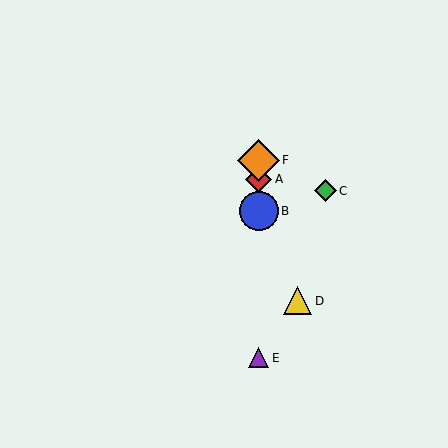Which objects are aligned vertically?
Objects A, B, E, F are aligned vertically.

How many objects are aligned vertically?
4 objects (A, B, E, F) are aligned vertically.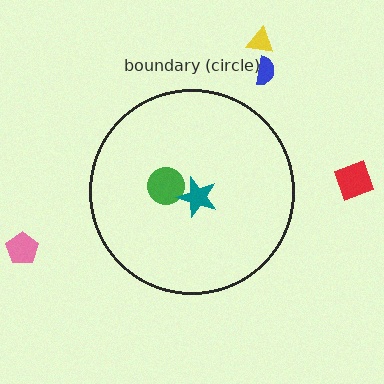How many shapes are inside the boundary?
2 inside, 4 outside.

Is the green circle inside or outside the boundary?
Inside.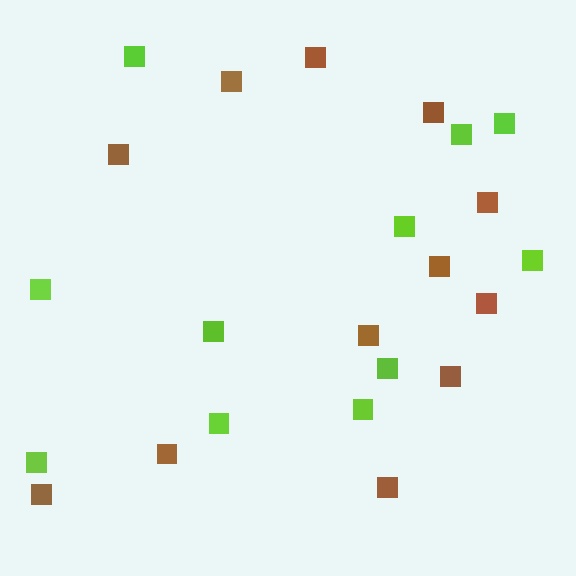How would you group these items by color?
There are 2 groups: one group of brown squares (12) and one group of lime squares (11).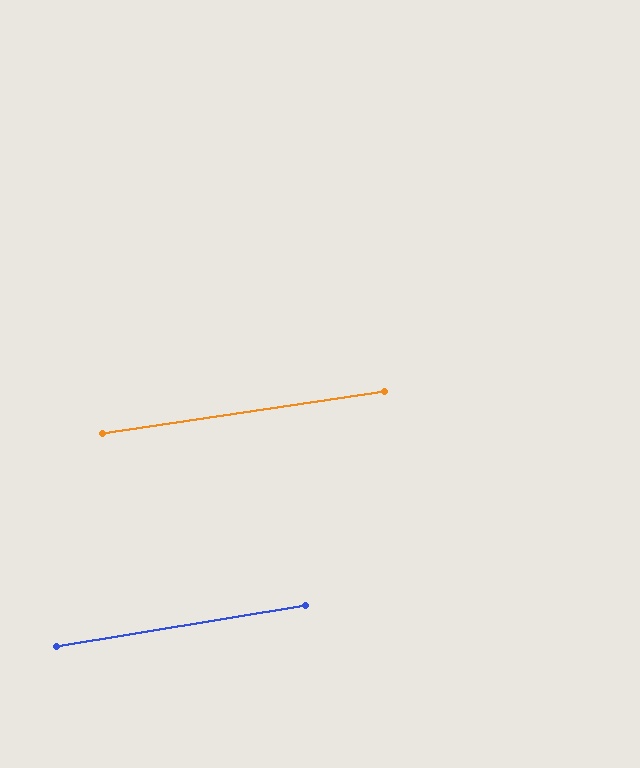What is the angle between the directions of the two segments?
Approximately 1 degree.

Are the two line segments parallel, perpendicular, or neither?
Parallel — their directions differ by only 0.8°.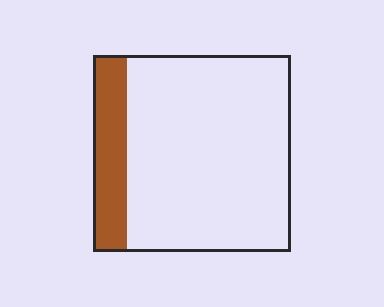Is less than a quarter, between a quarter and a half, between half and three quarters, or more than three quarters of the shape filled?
Less than a quarter.